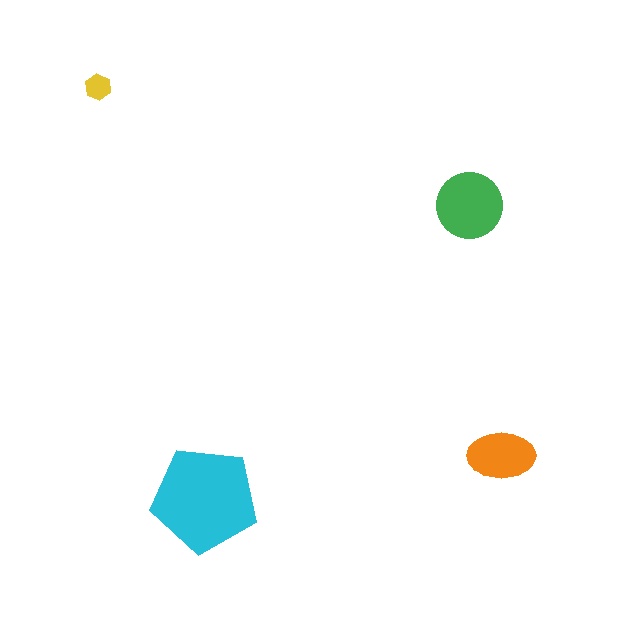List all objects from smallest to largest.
The yellow hexagon, the orange ellipse, the green circle, the cyan pentagon.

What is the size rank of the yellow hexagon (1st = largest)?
4th.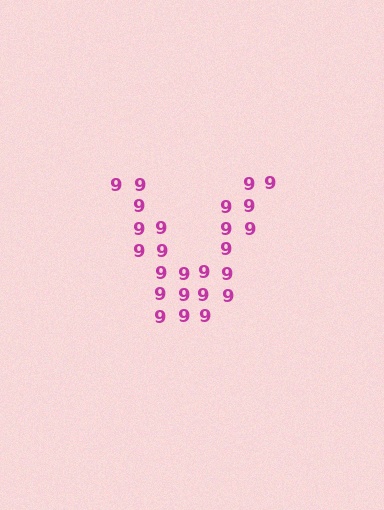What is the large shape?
The large shape is the letter V.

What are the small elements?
The small elements are digit 9's.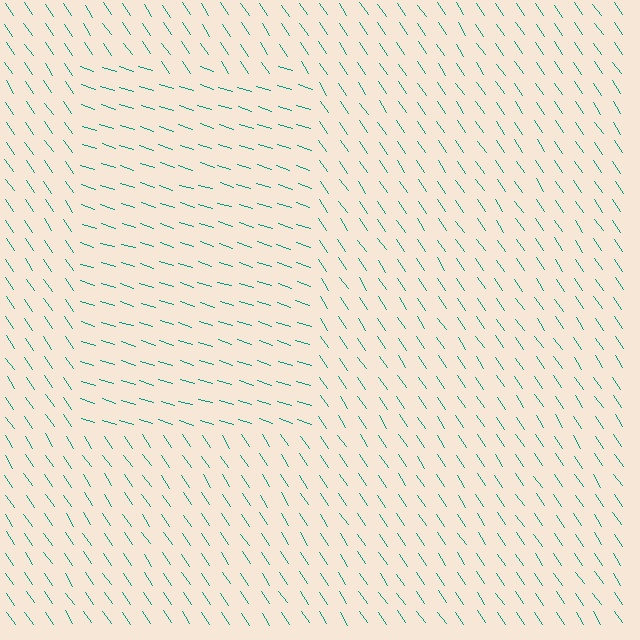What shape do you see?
I see a rectangle.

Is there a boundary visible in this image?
Yes, there is a texture boundary formed by a change in line orientation.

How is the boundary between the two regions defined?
The boundary is defined purely by a change in line orientation (approximately 38 degrees difference). All lines are the same color and thickness.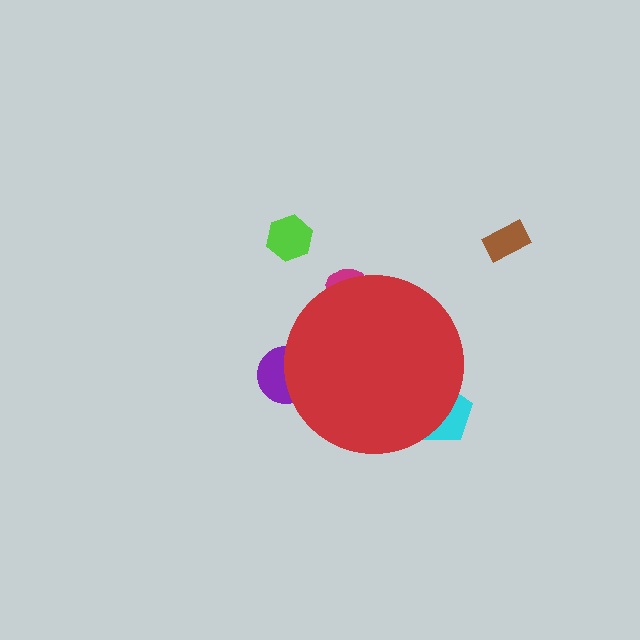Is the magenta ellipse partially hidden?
Yes, the magenta ellipse is partially hidden behind the red circle.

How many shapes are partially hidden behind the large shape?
3 shapes are partially hidden.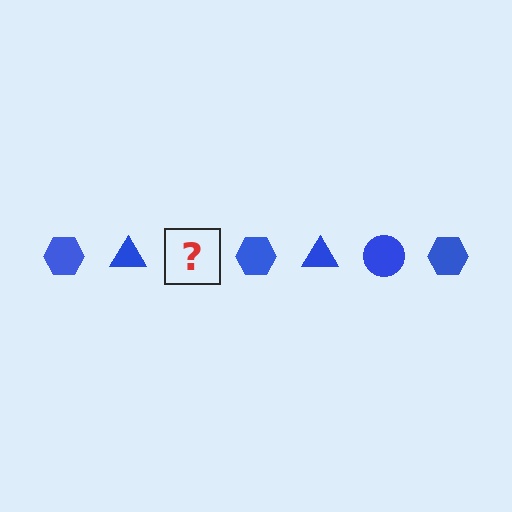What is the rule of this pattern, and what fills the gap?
The rule is that the pattern cycles through hexagon, triangle, circle shapes in blue. The gap should be filled with a blue circle.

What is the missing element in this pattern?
The missing element is a blue circle.